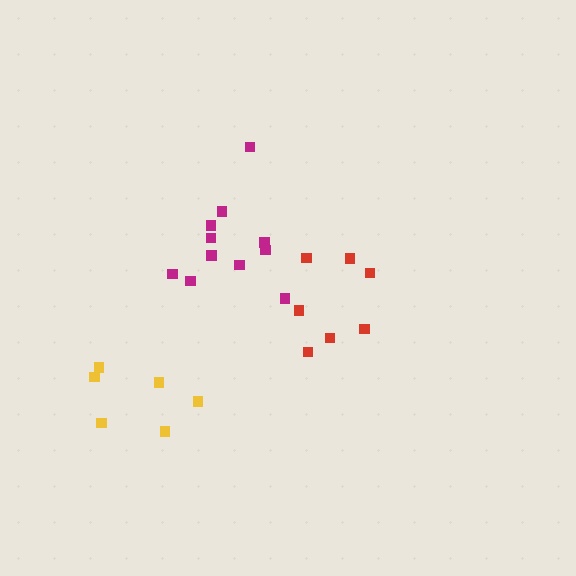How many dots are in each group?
Group 1: 11 dots, Group 2: 7 dots, Group 3: 6 dots (24 total).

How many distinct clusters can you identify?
There are 3 distinct clusters.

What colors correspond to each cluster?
The clusters are colored: magenta, red, yellow.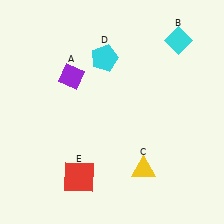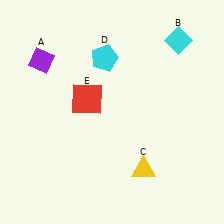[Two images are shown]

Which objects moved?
The objects that moved are: the purple diamond (A), the red square (E).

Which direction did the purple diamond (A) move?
The purple diamond (A) moved left.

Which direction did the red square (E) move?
The red square (E) moved up.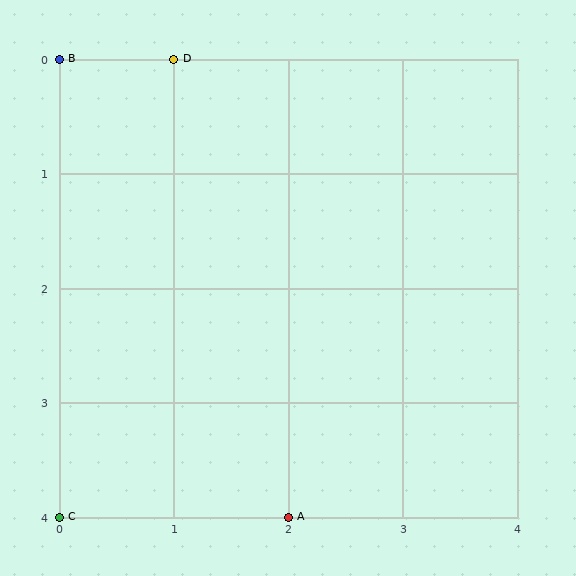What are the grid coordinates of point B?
Point B is at grid coordinates (0, 0).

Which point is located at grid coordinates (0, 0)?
Point B is at (0, 0).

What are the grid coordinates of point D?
Point D is at grid coordinates (1, 0).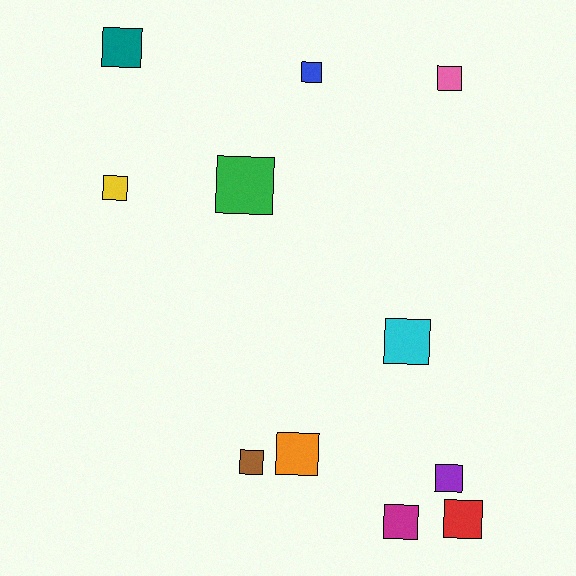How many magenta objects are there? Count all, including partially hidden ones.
There is 1 magenta object.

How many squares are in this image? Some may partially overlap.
There are 11 squares.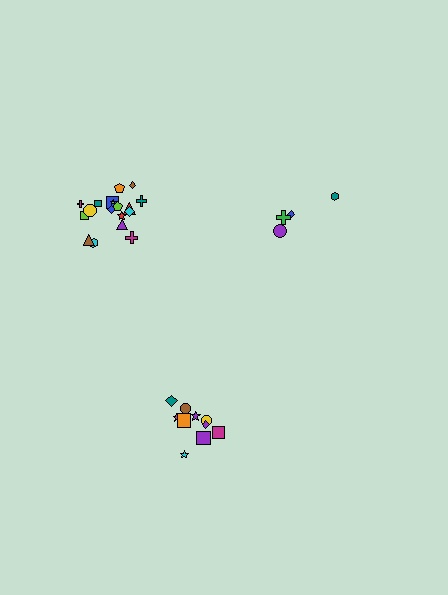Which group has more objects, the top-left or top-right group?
The top-left group.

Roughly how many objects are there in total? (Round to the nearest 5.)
Roughly 30 objects in total.